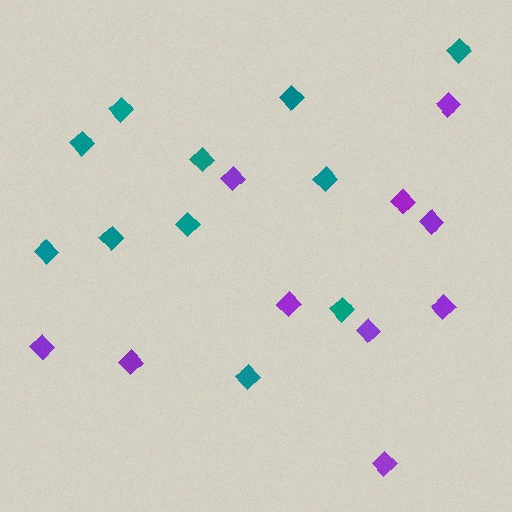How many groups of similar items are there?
There are 2 groups: one group of teal diamonds (11) and one group of purple diamonds (10).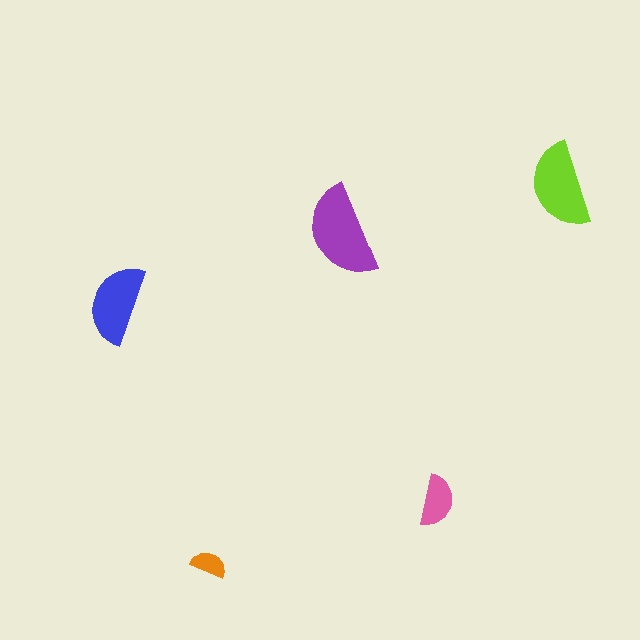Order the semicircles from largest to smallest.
the purple one, the lime one, the blue one, the pink one, the orange one.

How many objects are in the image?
There are 5 objects in the image.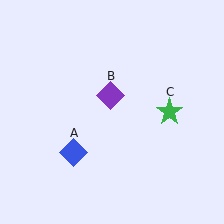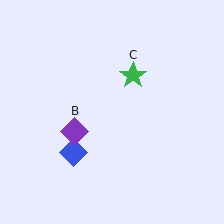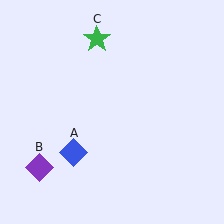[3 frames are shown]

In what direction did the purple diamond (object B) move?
The purple diamond (object B) moved down and to the left.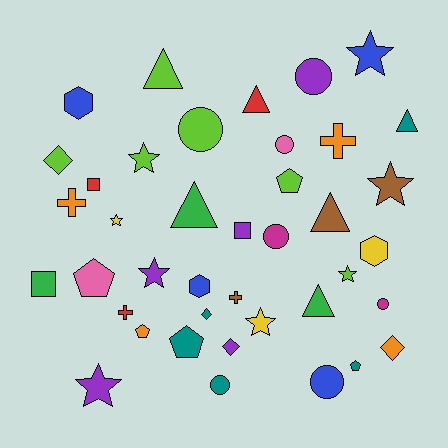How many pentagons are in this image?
There are 5 pentagons.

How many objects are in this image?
There are 40 objects.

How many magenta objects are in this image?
There are 2 magenta objects.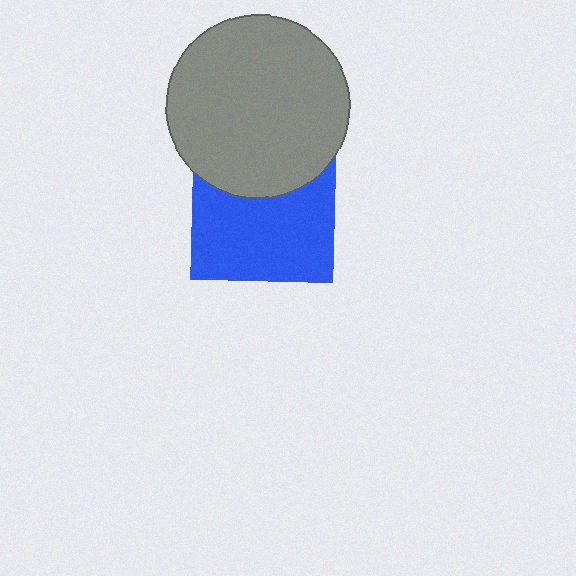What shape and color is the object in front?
The object in front is a gray circle.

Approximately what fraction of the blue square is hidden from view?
Roughly 36% of the blue square is hidden behind the gray circle.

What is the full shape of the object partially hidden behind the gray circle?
The partially hidden object is a blue square.